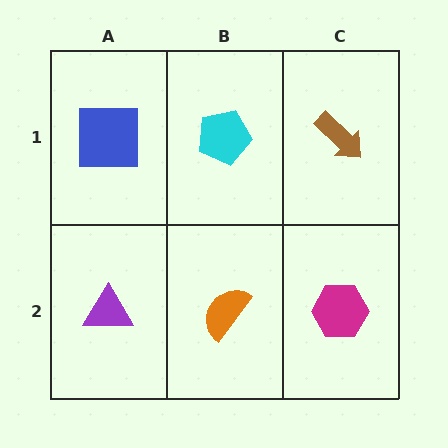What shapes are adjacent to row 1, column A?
A purple triangle (row 2, column A), a cyan pentagon (row 1, column B).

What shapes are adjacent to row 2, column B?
A cyan pentagon (row 1, column B), a purple triangle (row 2, column A), a magenta hexagon (row 2, column C).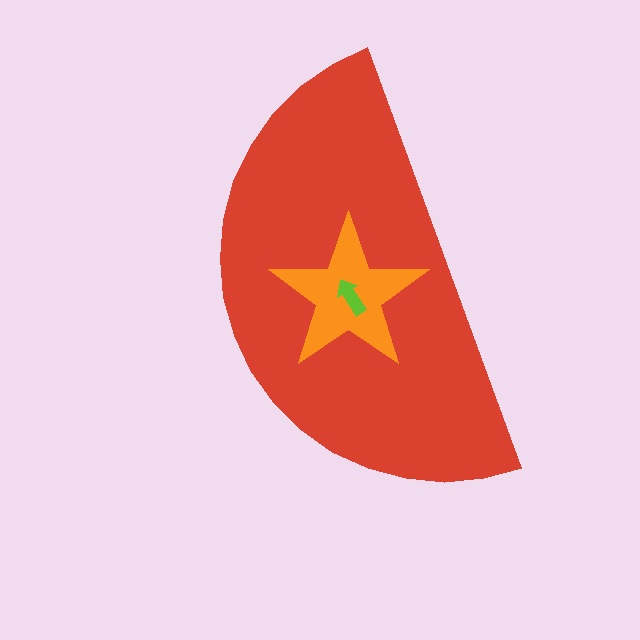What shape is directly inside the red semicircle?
The orange star.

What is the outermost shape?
The red semicircle.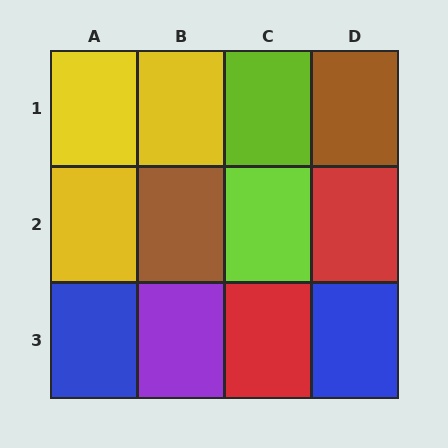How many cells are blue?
2 cells are blue.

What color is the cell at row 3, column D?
Blue.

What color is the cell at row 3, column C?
Red.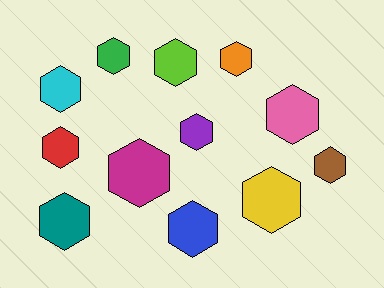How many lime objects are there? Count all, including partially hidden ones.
There is 1 lime object.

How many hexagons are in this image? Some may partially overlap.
There are 12 hexagons.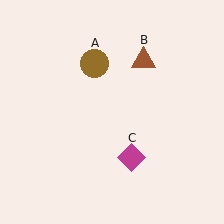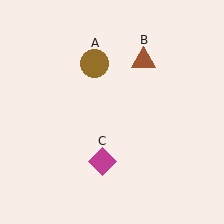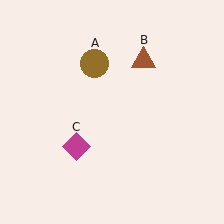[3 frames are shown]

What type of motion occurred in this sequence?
The magenta diamond (object C) rotated clockwise around the center of the scene.